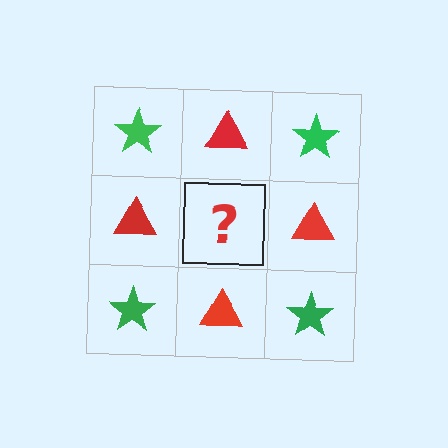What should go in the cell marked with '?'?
The missing cell should contain a green star.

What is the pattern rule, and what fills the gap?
The rule is that it alternates green star and red triangle in a checkerboard pattern. The gap should be filled with a green star.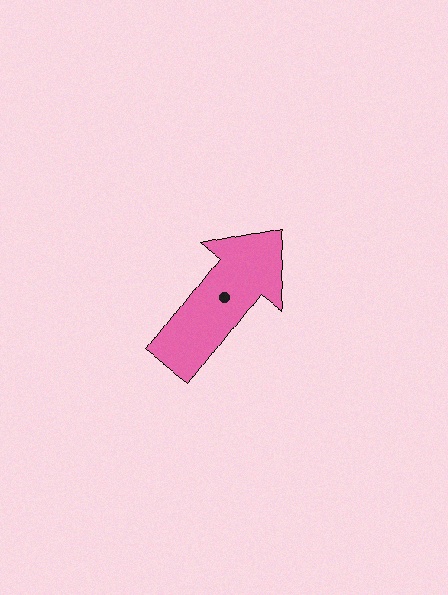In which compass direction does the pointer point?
Northeast.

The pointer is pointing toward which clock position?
Roughly 1 o'clock.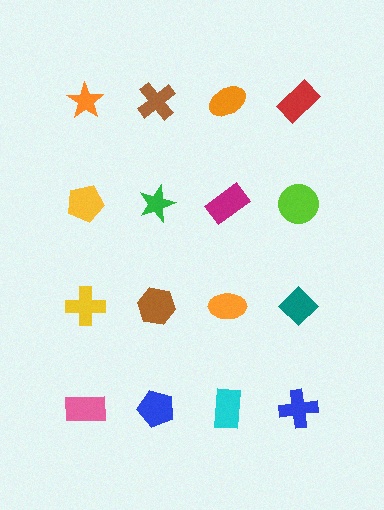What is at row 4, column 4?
A blue cross.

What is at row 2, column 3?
A magenta rectangle.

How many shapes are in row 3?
4 shapes.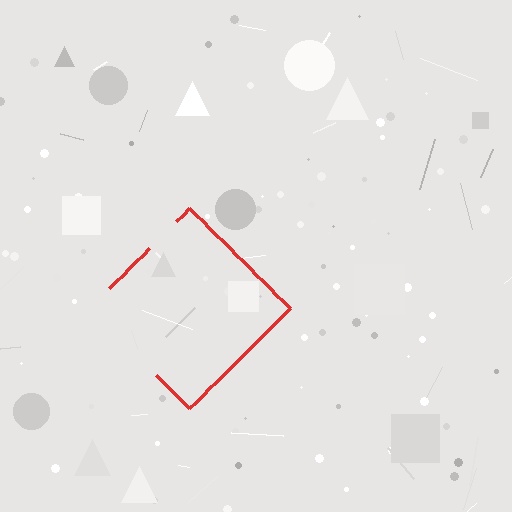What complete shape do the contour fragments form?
The contour fragments form a diamond.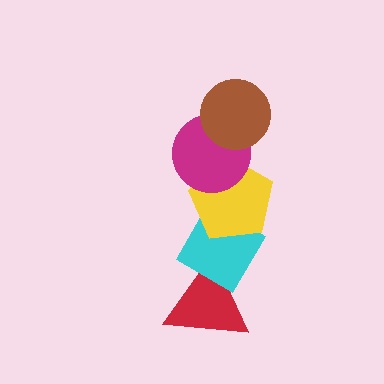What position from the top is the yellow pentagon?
The yellow pentagon is 3rd from the top.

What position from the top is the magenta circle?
The magenta circle is 2nd from the top.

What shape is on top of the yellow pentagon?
The magenta circle is on top of the yellow pentagon.